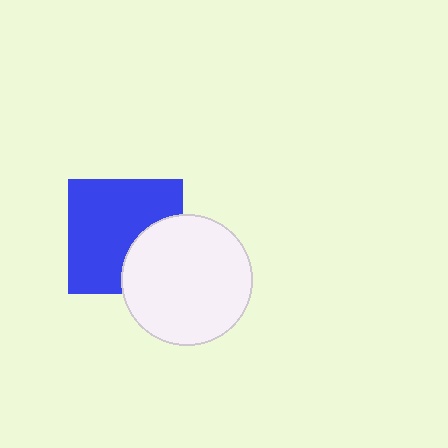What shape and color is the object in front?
The object in front is a white circle.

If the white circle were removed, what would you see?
You would see the complete blue square.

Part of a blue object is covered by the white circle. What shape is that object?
It is a square.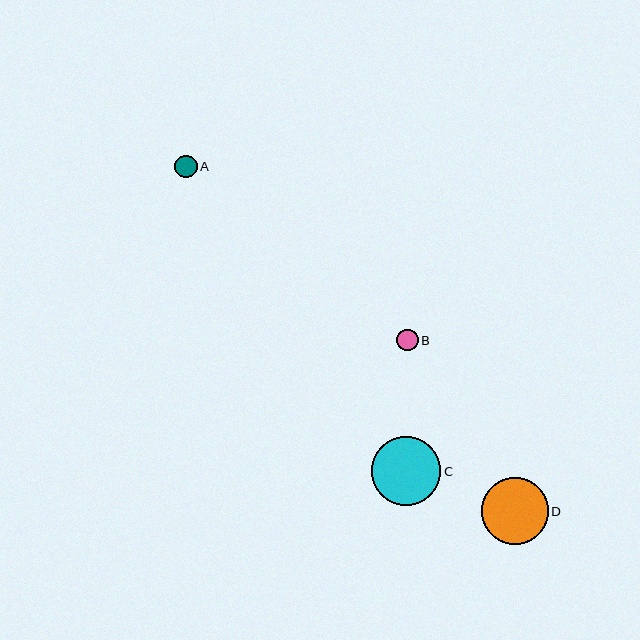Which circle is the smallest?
Circle B is the smallest with a size of approximately 21 pixels.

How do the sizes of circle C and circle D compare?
Circle C and circle D are approximately the same size.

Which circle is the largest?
Circle C is the largest with a size of approximately 69 pixels.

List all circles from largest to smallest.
From largest to smallest: C, D, A, B.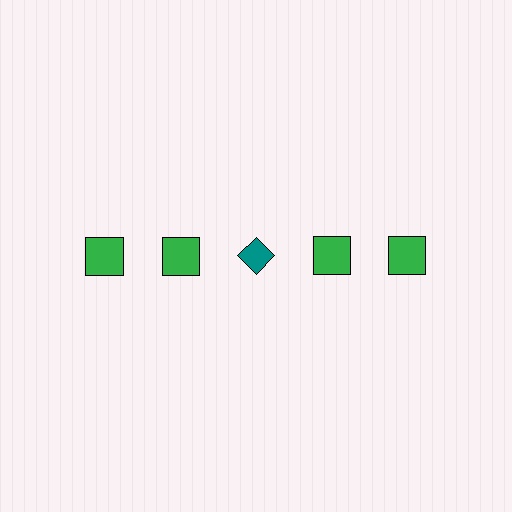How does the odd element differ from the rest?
It differs in both color (teal instead of green) and shape (diamond instead of square).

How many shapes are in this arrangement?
There are 5 shapes arranged in a grid pattern.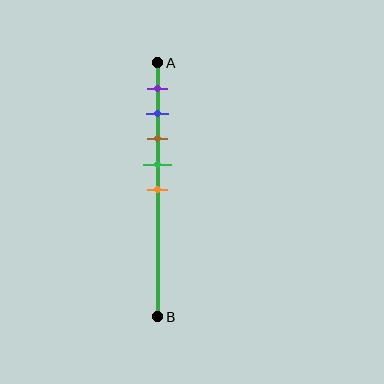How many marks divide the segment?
There are 5 marks dividing the segment.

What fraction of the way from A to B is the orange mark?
The orange mark is approximately 50% (0.5) of the way from A to B.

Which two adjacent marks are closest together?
The blue and brown marks are the closest adjacent pair.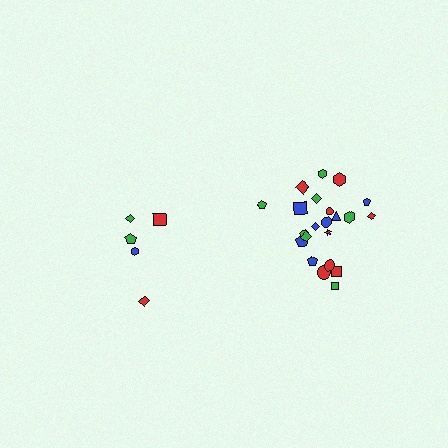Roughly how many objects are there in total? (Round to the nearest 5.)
Roughly 25 objects in total.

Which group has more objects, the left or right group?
The right group.